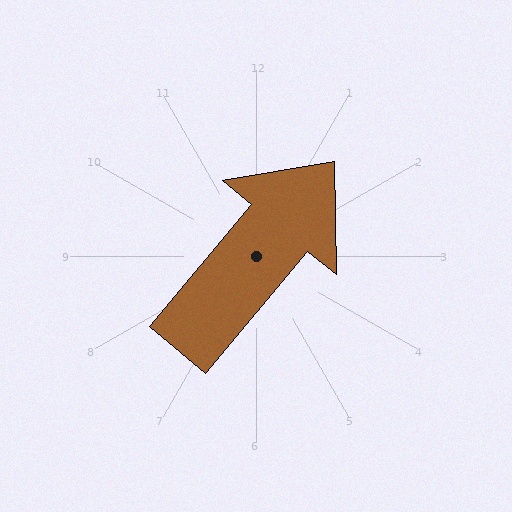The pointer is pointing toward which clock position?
Roughly 1 o'clock.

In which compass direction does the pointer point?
Northeast.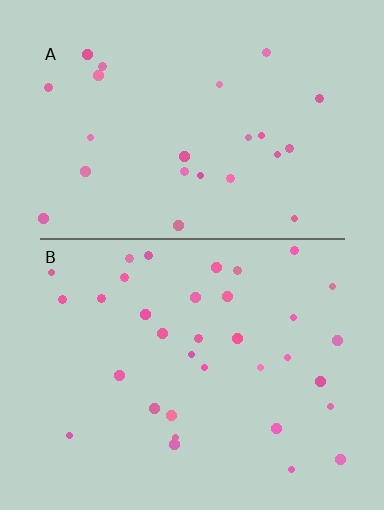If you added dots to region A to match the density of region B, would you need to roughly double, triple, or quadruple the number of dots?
Approximately double.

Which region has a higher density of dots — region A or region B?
B (the bottom).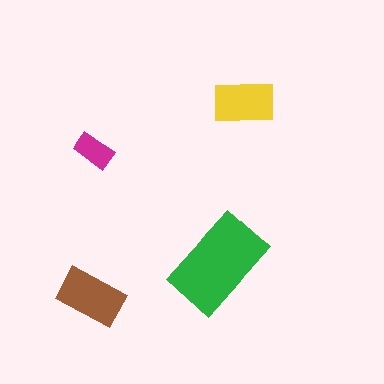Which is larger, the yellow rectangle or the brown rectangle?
The brown one.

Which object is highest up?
The yellow rectangle is topmost.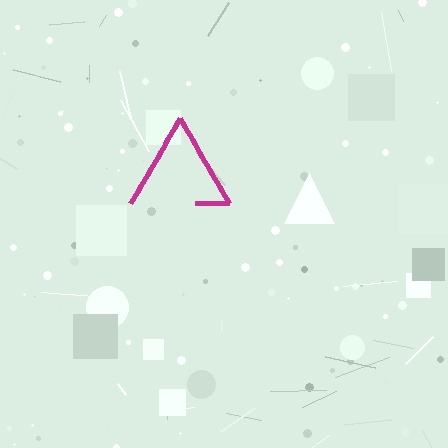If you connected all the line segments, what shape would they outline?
They would outline a triangle.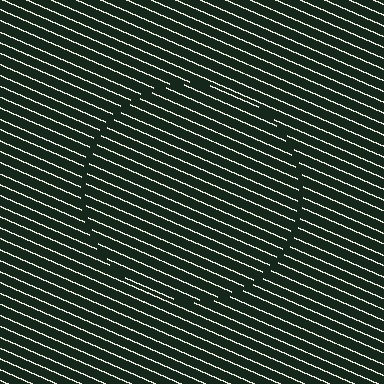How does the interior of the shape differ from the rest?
The interior of the shape contains the same grating, shifted by half a period — the contour is defined by the phase discontinuity where line-ends from the inner and outer gratings abut.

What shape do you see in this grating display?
An illusory circle. The interior of the shape contains the same grating, shifted by half a period — the contour is defined by the phase discontinuity where line-ends from the inner and outer gratings abut.